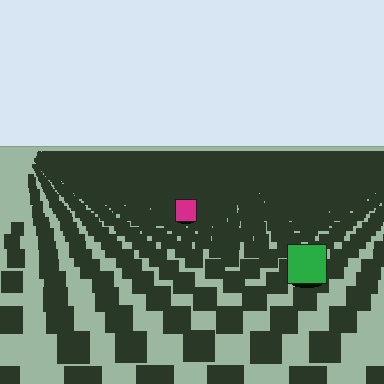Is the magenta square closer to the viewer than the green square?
No. The green square is closer — you can tell from the texture gradient: the ground texture is coarser near it.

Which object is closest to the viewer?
The green square is closest. The texture marks near it are larger and more spread out.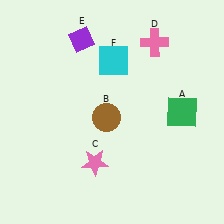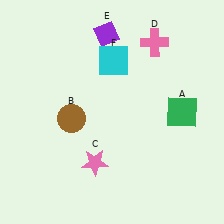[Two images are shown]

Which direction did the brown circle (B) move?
The brown circle (B) moved left.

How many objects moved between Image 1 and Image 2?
2 objects moved between the two images.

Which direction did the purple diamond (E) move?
The purple diamond (E) moved right.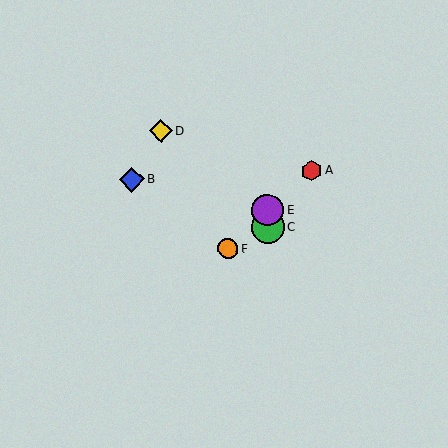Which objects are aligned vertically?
Objects C, E are aligned vertically.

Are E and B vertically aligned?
No, E is at x≈267 and B is at x≈132.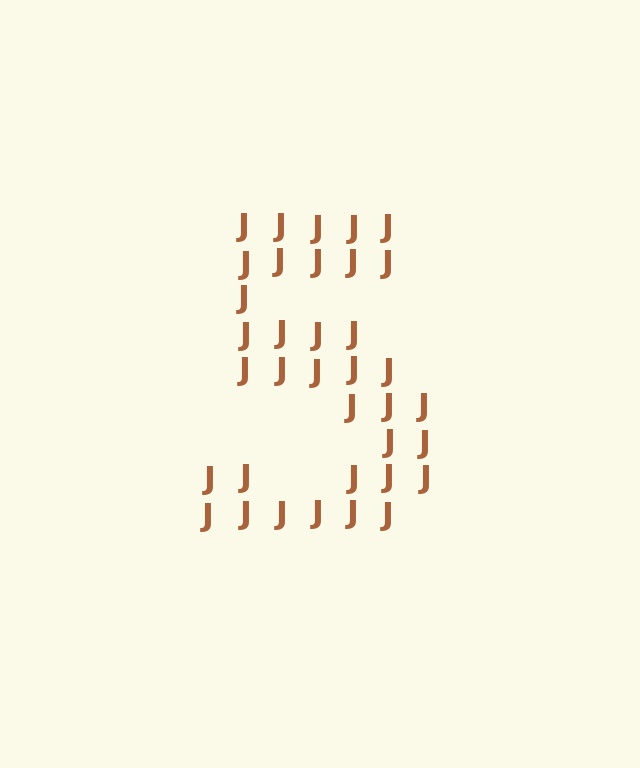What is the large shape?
The large shape is the digit 5.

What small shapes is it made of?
It is made of small letter J's.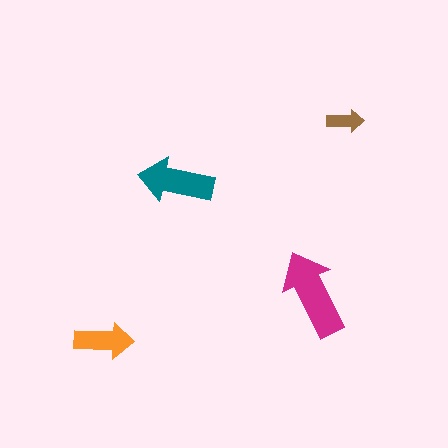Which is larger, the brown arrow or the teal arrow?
The teal one.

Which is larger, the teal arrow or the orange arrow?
The teal one.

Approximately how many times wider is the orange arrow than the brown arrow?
About 1.5 times wider.